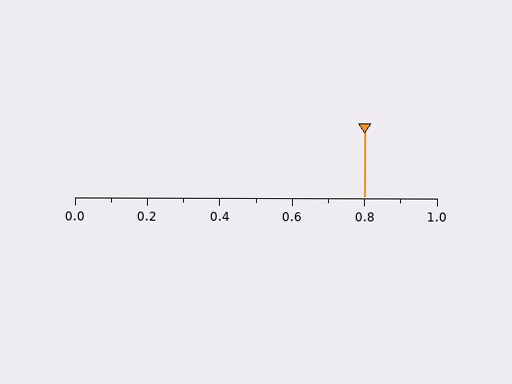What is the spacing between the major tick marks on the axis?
The major ticks are spaced 0.2 apart.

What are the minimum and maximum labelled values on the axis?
The axis runs from 0.0 to 1.0.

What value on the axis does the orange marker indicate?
The marker indicates approximately 0.8.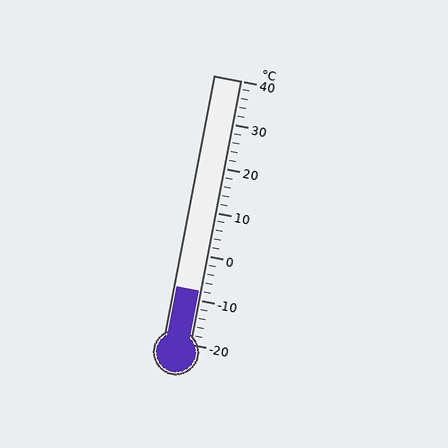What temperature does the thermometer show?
The thermometer shows approximately -8°C.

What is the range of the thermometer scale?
The thermometer scale ranges from -20°C to 40°C.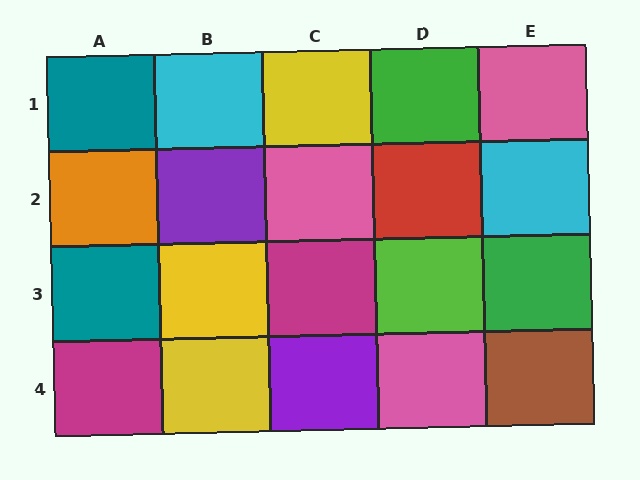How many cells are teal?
2 cells are teal.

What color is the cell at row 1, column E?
Pink.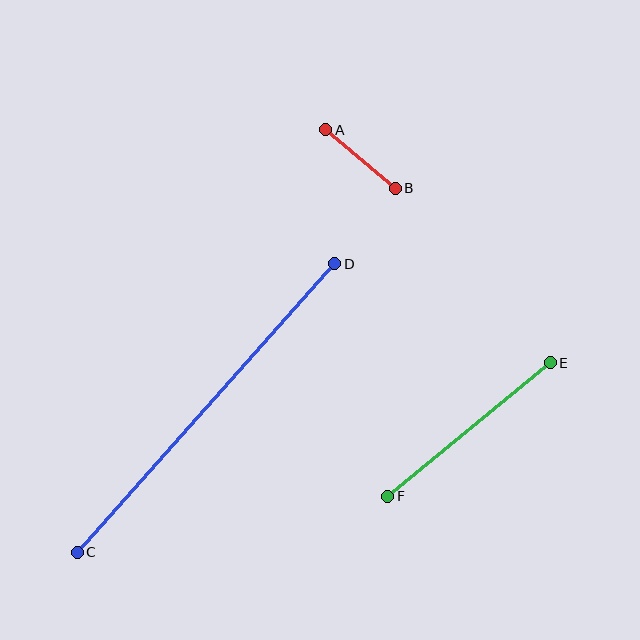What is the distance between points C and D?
The distance is approximately 387 pixels.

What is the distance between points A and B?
The distance is approximately 91 pixels.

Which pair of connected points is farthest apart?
Points C and D are farthest apart.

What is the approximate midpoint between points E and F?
The midpoint is at approximately (469, 429) pixels.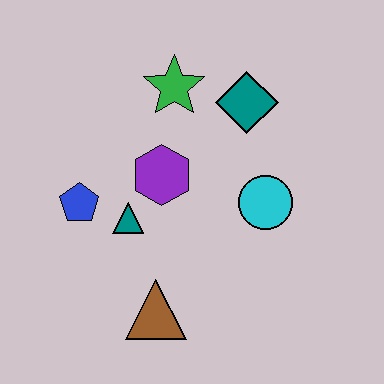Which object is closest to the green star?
The teal diamond is closest to the green star.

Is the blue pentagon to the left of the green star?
Yes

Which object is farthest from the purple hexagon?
The brown triangle is farthest from the purple hexagon.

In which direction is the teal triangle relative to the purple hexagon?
The teal triangle is below the purple hexagon.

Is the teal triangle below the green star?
Yes